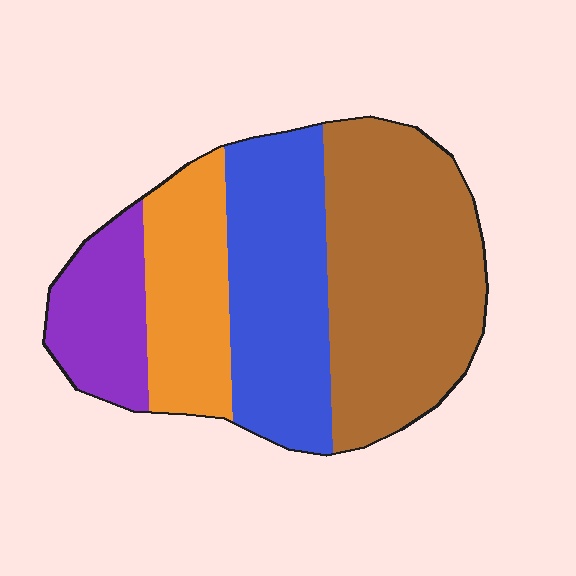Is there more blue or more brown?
Brown.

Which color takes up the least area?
Purple, at roughly 15%.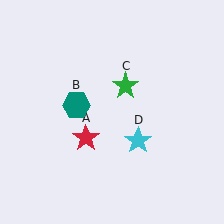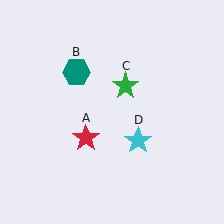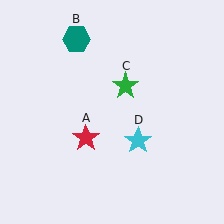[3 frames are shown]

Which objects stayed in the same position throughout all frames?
Red star (object A) and green star (object C) and cyan star (object D) remained stationary.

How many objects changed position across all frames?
1 object changed position: teal hexagon (object B).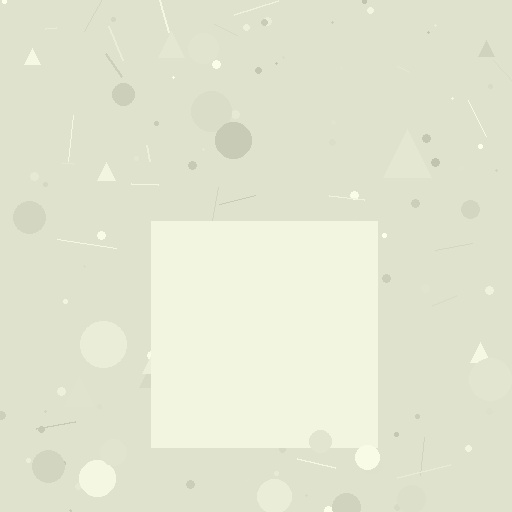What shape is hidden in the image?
A square is hidden in the image.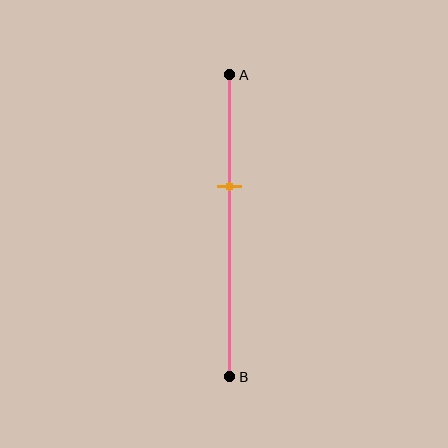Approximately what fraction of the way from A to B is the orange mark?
The orange mark is approximately 35% of the way from A to B.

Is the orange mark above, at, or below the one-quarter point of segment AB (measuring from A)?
The orange mark is below the one-quarter point of segment AB.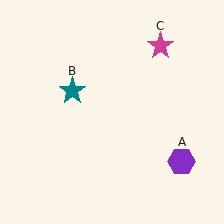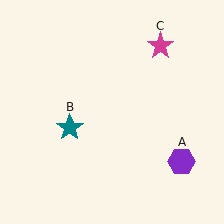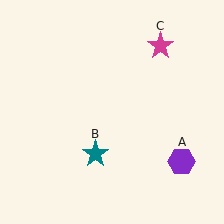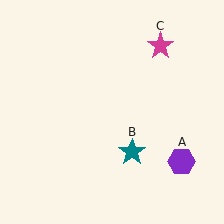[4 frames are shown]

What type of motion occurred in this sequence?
The teal star (object B) rotated counterclockwise around the center of the scene.